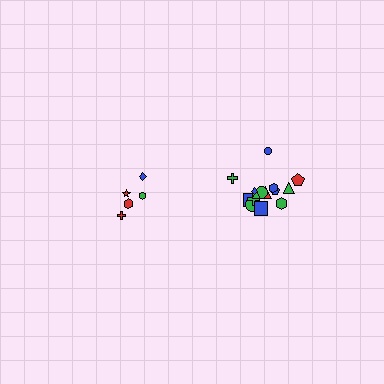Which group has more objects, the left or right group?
The right group.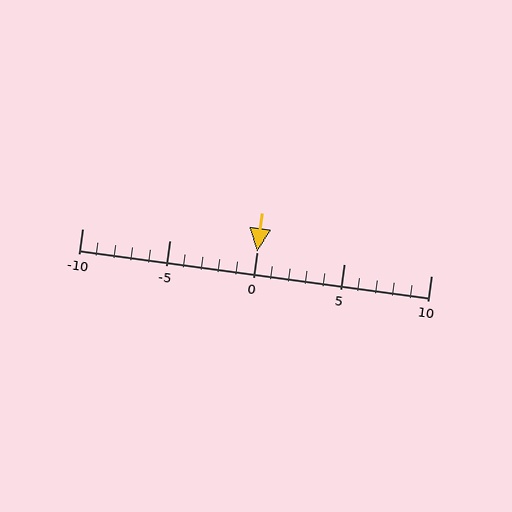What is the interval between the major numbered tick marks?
The major tick marks are spaced 5 units apart.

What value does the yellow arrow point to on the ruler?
The yellow arrow points to approximately 0.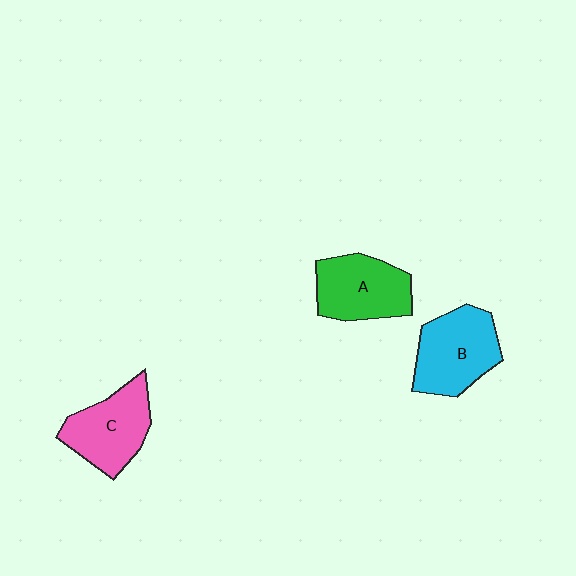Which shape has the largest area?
Shape B (cyan).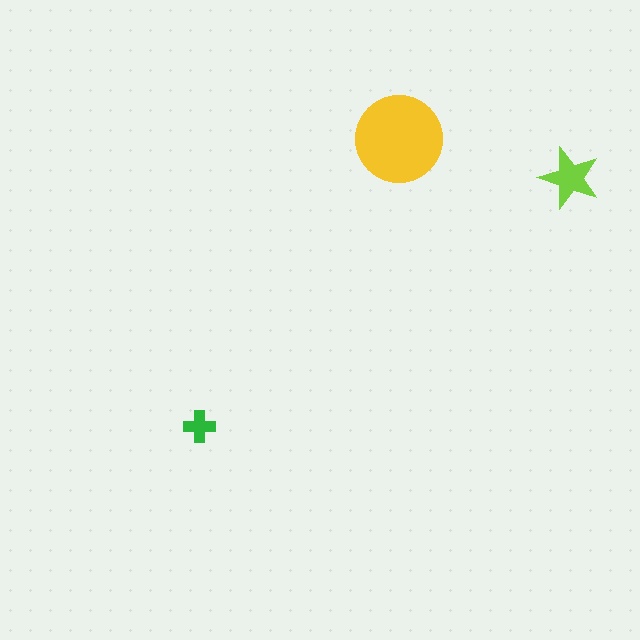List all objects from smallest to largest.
The green cross, the lime star, the yellow circle.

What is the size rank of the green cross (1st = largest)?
3rd.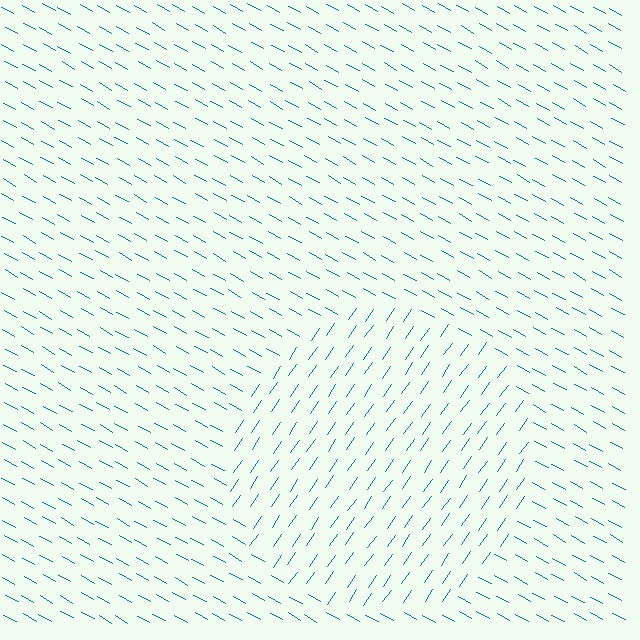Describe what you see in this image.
The image is filled with small teal line segments. A circle region in the image has lines oriented differently from the surrounding lines, creating a visible texture boundary.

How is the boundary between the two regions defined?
The boundary is defined purely by a change in line orientation (approximately 84 degrees difference). All lines are the same color and thickness.